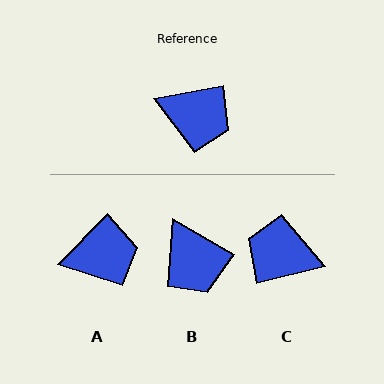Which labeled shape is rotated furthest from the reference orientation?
C, about 177 degrees away.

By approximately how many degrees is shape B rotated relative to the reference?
Approximately 41 degrees clockwise.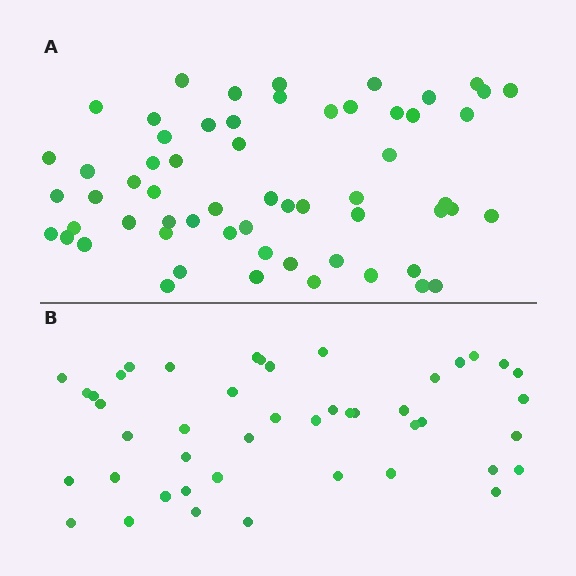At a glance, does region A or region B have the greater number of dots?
Region A (the top region) has more dots.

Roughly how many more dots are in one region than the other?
Region A has approximately 15 more dots than region B.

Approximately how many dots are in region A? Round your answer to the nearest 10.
About 60 dots.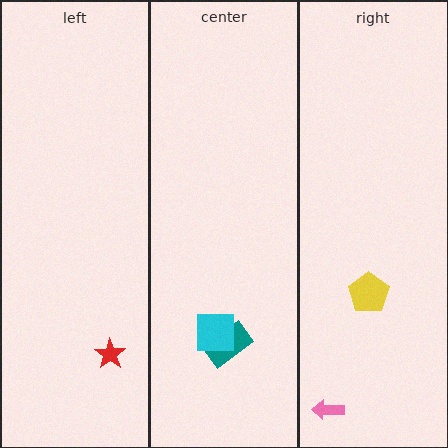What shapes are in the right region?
The yellow pentagon, the pink arrow.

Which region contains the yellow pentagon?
The right region.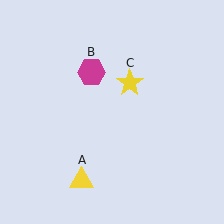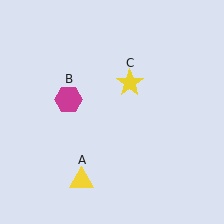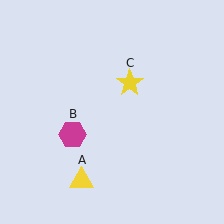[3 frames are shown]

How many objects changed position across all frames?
1 object changed position: magenta hexagon (object B).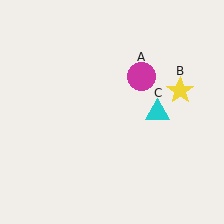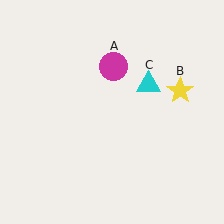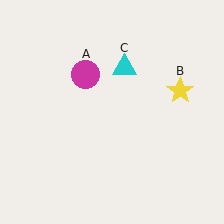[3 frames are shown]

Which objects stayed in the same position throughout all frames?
Yellow star (object B) remained stationary.